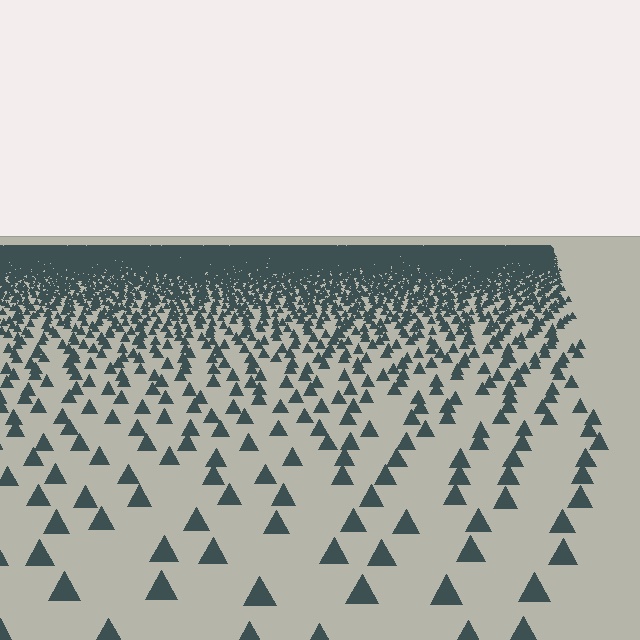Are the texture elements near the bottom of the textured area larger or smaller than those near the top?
Larger. Near the bottom, elements are closer to the viewer and appear at a bigger on-screen size.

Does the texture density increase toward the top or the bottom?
Density increases toward the top.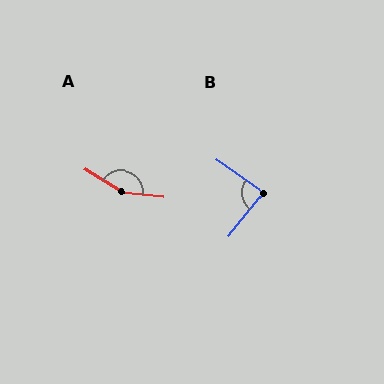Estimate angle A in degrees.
Approximately 155 degrees.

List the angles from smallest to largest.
B (86°), A (155°).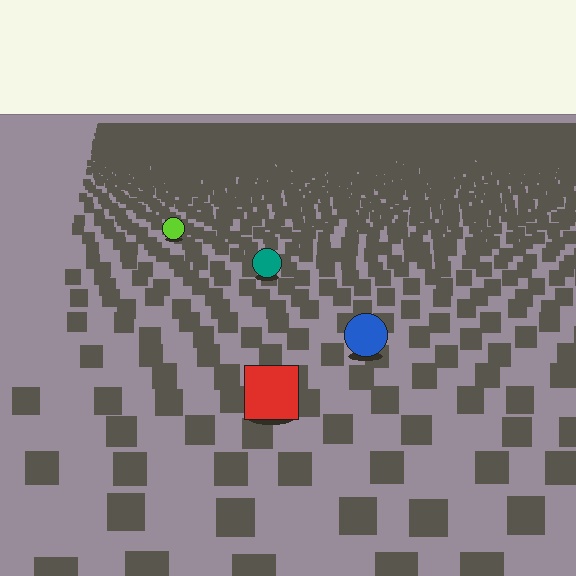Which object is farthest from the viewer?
The lime circle is farthest from the viewer. It appears smaller and the ground texture around it is denser.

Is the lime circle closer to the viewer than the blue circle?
No. The blue circle is closer — you can tell from the texture gradient: the ground texture is coarser near it.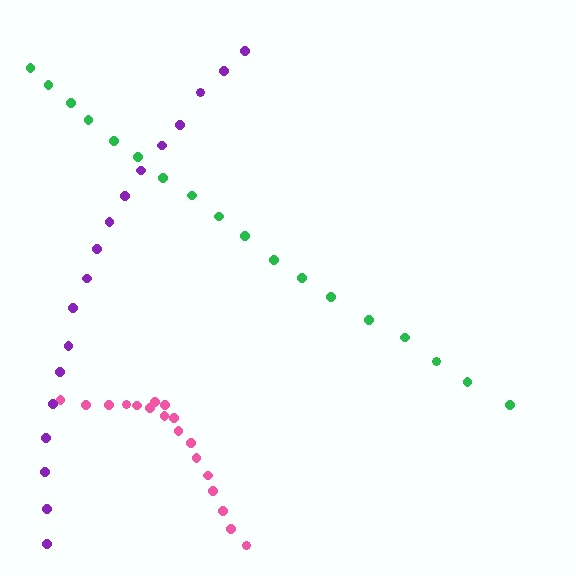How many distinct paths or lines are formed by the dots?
There are 3 distinct paths.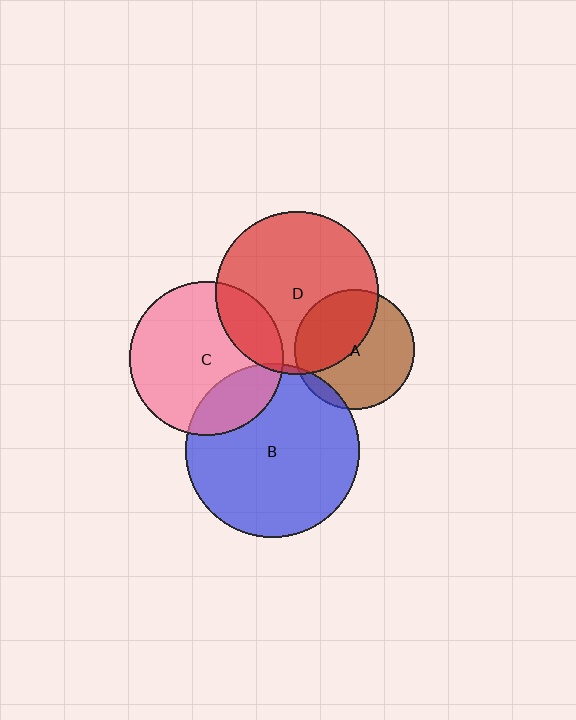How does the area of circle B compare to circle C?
Approximately 1.3 times.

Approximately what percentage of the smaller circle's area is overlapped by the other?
Approximately 20%.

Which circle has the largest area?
Circle B (blue).